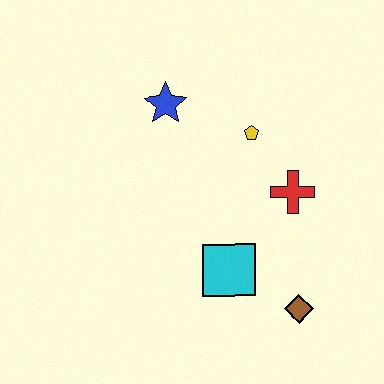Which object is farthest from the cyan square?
The blue star is farthest from the cyan square.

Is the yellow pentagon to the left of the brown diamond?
Yes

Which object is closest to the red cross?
The yellow pentagon is closest to the red cross.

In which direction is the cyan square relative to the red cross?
The cyan square is below the red cross.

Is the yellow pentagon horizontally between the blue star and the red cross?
Yes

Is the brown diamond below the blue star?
Yes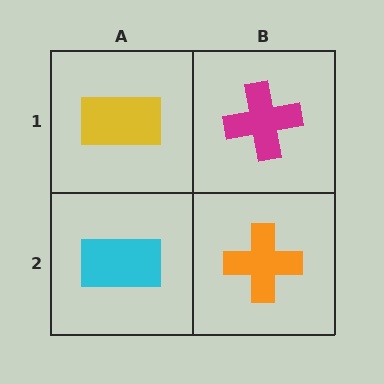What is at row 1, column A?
A yellow rectangle.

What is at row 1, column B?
A magenta cross.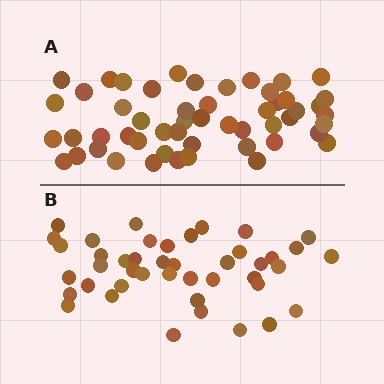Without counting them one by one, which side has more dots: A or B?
Region A (the top region) has more dots.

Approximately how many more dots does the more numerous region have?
Region A has roughly 8 or so more dots than region B.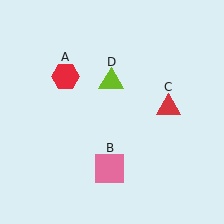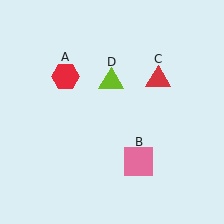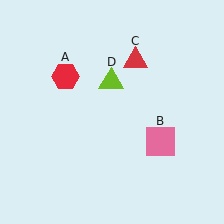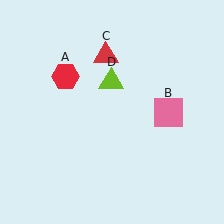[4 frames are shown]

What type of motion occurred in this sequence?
The pink square (object B), red triangle (object C) rotated counterclockwise around the center of the scene.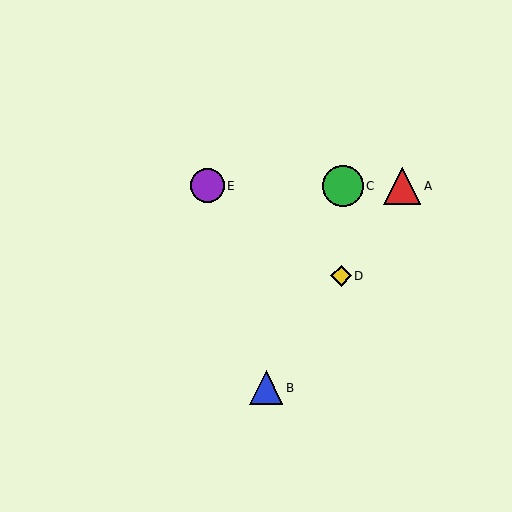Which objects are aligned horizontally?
Objects A, C, E are aligned horizontally.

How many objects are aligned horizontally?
3 objects (A, C, E) are aligned horizontally.